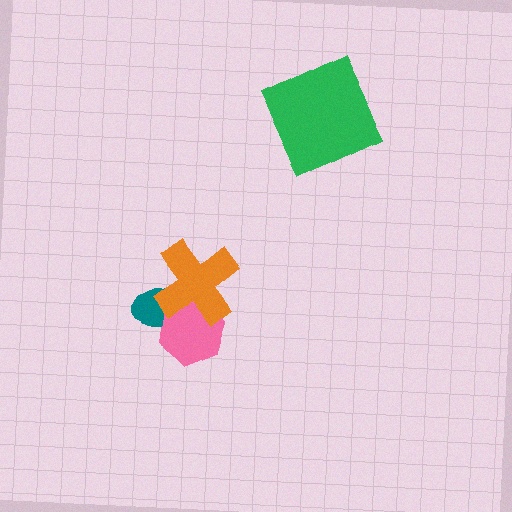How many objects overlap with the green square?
0 objects overlap with the green square.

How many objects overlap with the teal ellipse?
2 objects overlap with the teal ellipse.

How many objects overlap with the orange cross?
2 objects overlap with the orange cross.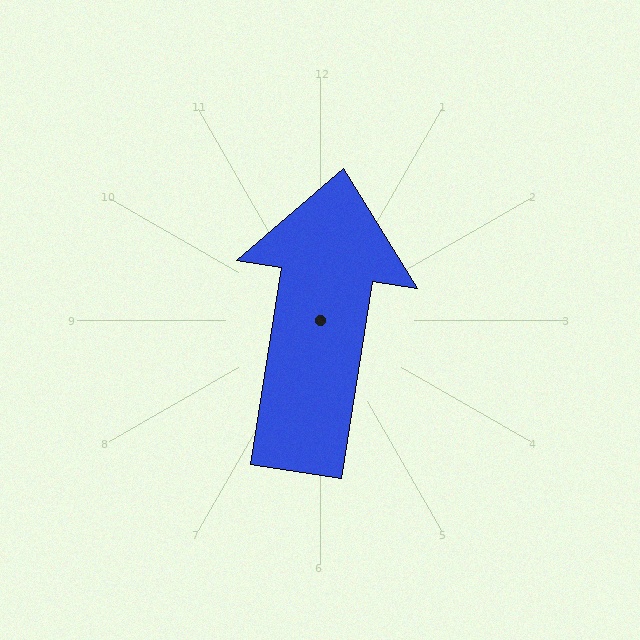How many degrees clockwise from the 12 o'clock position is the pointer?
Approximately 9 degrees.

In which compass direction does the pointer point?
North.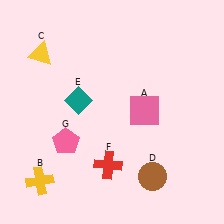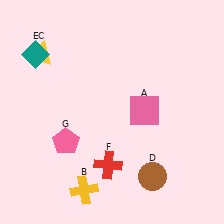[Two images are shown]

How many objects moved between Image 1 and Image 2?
2 objects moved between the two images.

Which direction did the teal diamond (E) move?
The teal diamond (E) moved up.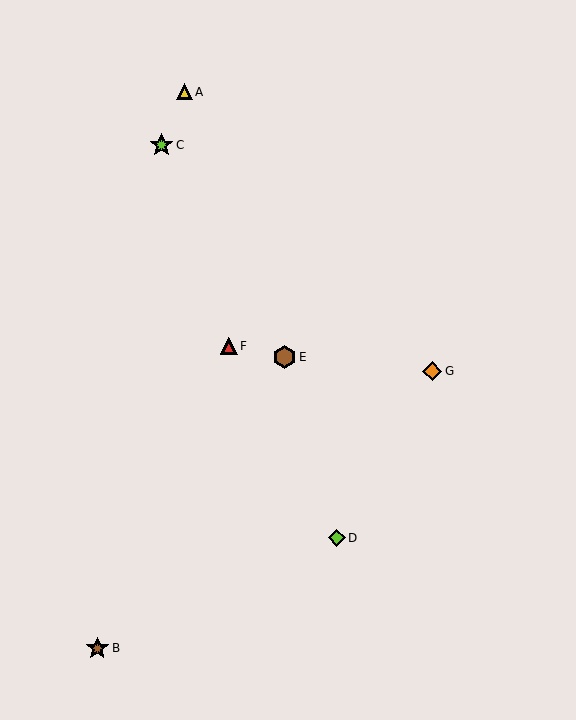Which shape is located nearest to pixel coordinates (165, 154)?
The lime star (labeled C) at (162, 145) is nearest to that location.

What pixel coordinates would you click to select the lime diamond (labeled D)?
Click at (337, 538) to select the lime diamond D.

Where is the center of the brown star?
The center of the brown star is at (97, 648).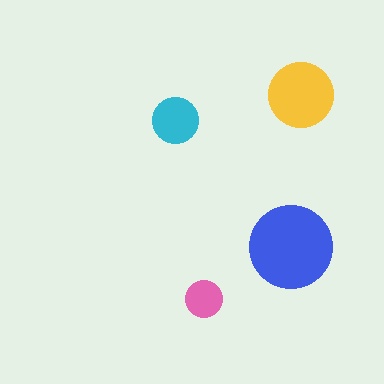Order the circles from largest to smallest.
the blue one, the yellow one, the cyan one, the pink one.